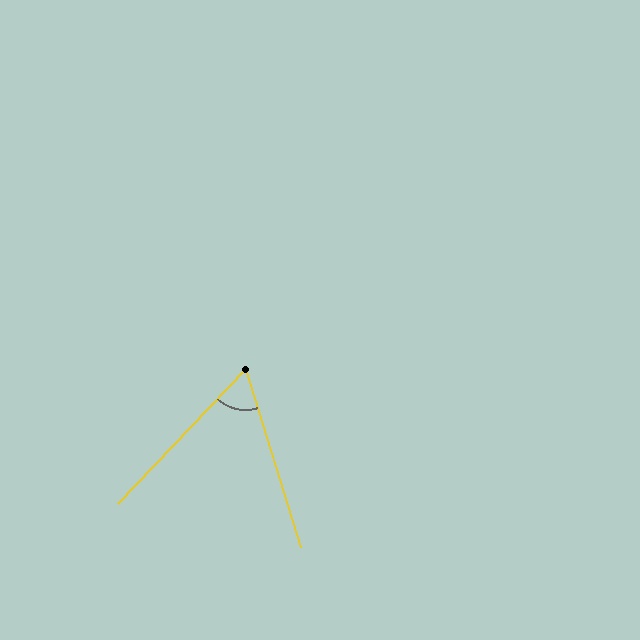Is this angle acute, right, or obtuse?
It is acute.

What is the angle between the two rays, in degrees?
Approximately 61 degrees.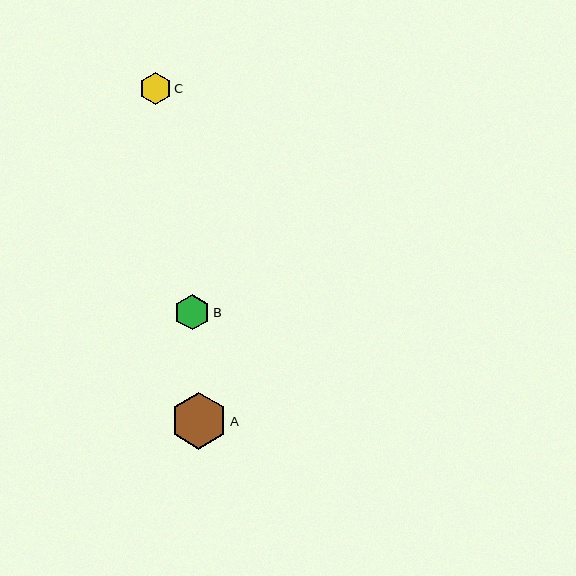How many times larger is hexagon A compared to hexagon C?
Hexagon A is approximately 1.8 times the size of hexagon C.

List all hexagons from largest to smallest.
From largest to smallest: A, B, C.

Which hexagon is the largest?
Hexagon A is the largest with a size of approximately 57 pixels.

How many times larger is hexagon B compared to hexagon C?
Hexagon B is approximately 1.1 times the size of hexagon C.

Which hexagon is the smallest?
Hexagon C is the smallest with a size of approximately 32 pixels.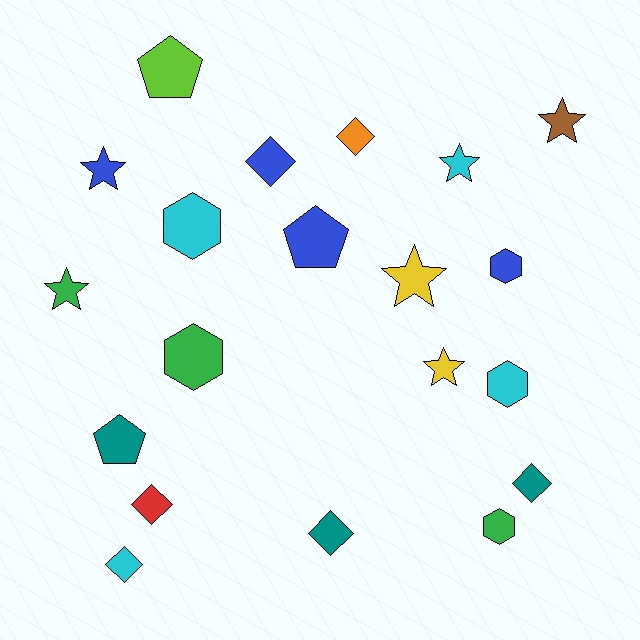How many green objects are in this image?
There are 3 green objects.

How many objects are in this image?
There are 20 objects.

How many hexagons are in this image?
There are 5 hexagons.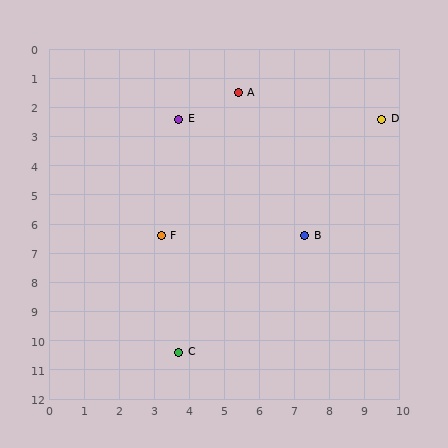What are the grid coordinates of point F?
Point F is at approximately (3.2, 6.4).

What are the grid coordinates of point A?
Point A is at approximately (5.4, 1.5).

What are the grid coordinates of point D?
Point D is at approximately (9.5, 2.4).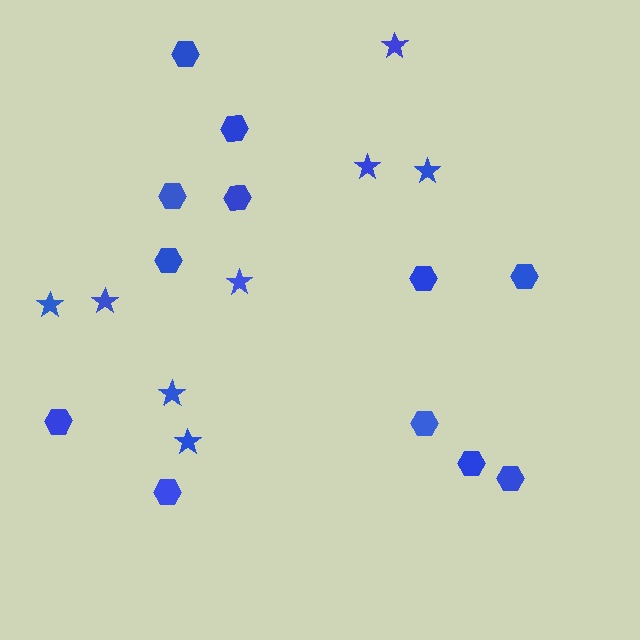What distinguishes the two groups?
There are 2 groups: one group of stars (8) and one group of hexagons (12).